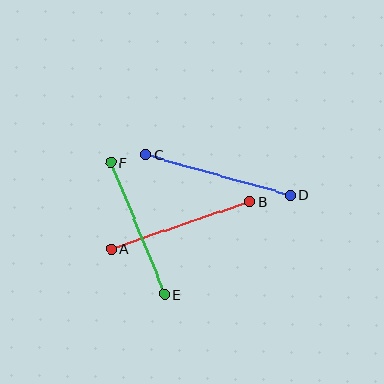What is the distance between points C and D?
The distance is approximately 150 pixels.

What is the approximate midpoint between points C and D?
The midpoint is at approximately (218, 175) pixels.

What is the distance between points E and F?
The distance is approximately 143 pixels.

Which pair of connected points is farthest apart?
Points C and D are farthest apart.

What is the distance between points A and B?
The distance is approximately 146 pixels.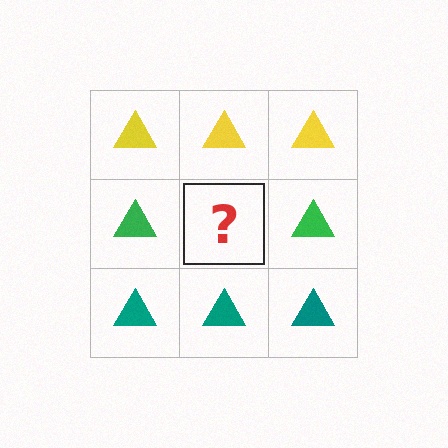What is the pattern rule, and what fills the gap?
The rule is that each row has a consistent color. The gap should be filled with a green triangle.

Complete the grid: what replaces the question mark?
The question mark should be replaced with a green triangle.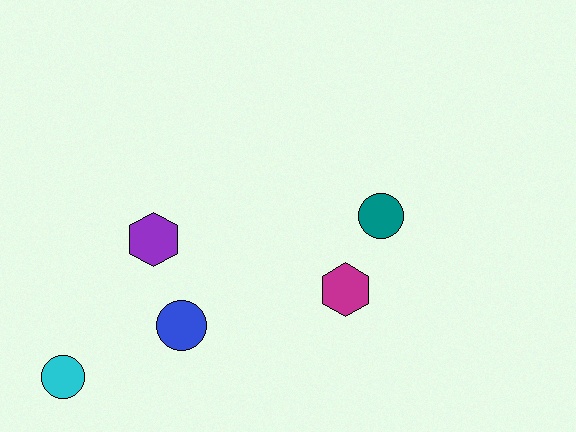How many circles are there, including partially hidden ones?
There are 3 circles.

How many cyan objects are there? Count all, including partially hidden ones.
There is 1 cyan object.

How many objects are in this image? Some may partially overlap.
There are 5 objects.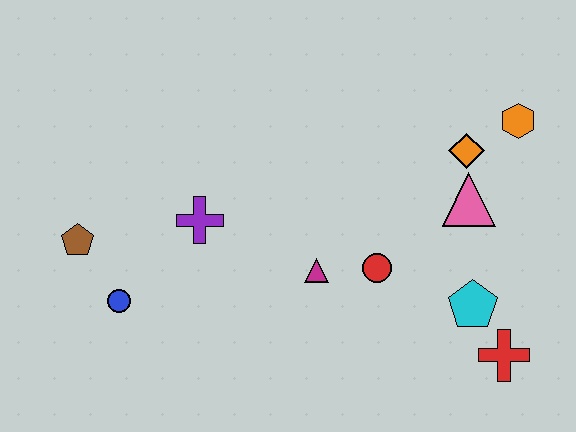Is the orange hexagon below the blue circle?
No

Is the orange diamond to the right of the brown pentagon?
Yes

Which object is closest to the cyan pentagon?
The red cross is closest to the cyan pentagon.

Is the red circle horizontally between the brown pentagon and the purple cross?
No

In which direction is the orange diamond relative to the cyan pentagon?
The orange diamond is above the cyan pentagon.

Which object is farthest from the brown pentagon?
The orange hexagon is farthest from the brown pentagon.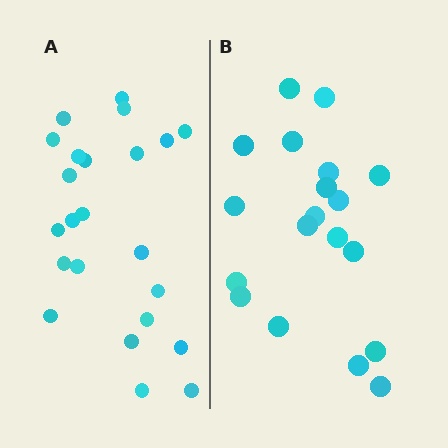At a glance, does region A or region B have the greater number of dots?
Region A (the left region) has more dots.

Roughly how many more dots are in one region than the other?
Region A has about 4 more dots than region B.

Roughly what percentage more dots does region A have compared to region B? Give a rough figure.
About 20% more.